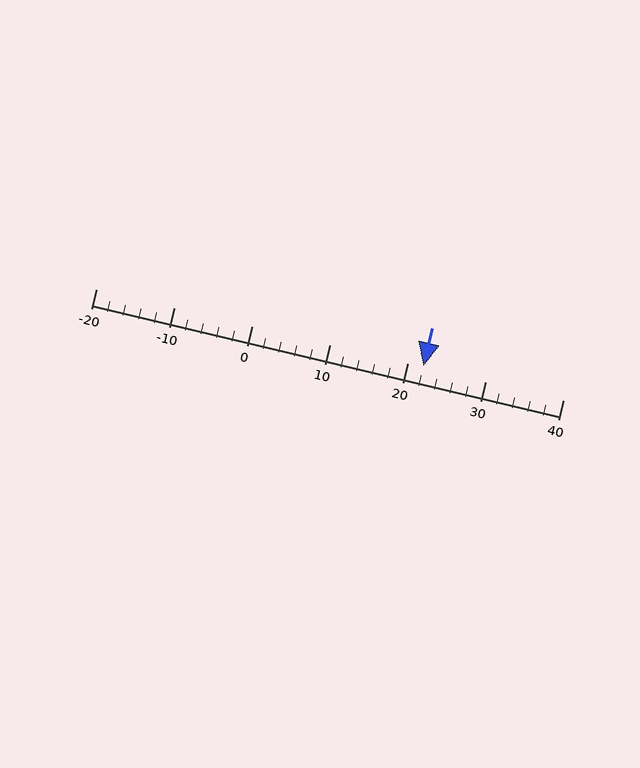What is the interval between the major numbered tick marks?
The major tick marks are spaced 10 units apart.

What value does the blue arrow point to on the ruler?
The blue arrow points to approximately 22.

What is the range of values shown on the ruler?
The ruler shows values from -20 to 40.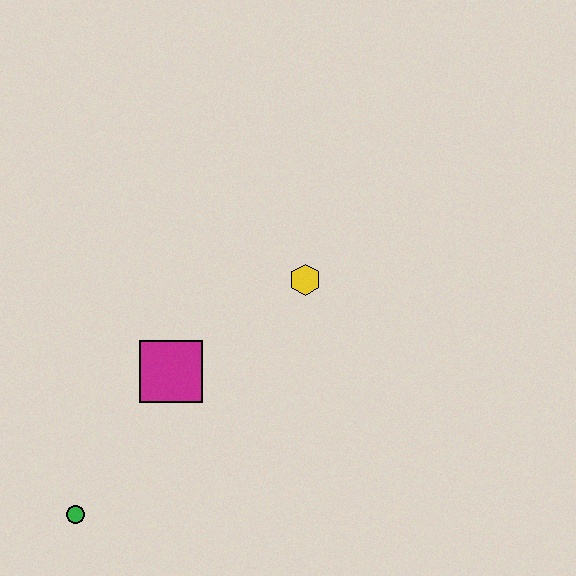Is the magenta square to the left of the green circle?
No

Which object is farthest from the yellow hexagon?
The green circle is farthest from the yellow hexagon.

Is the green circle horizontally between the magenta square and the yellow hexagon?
No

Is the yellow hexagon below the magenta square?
No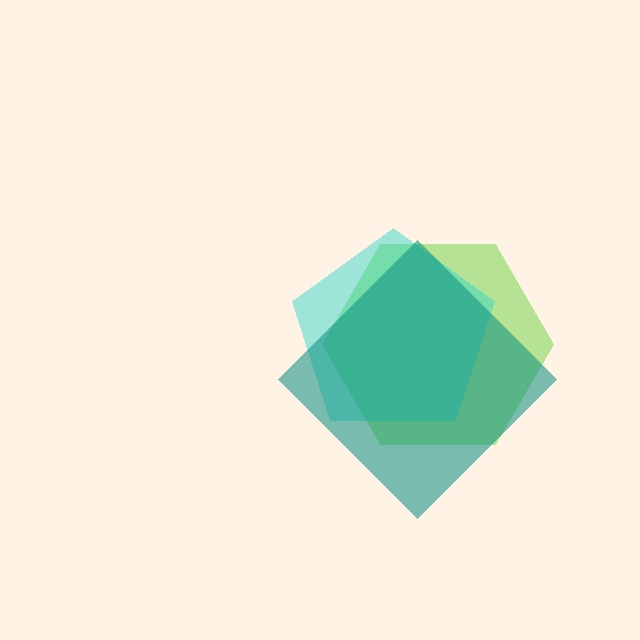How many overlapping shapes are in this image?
There are 3 overlapping shapes in the image.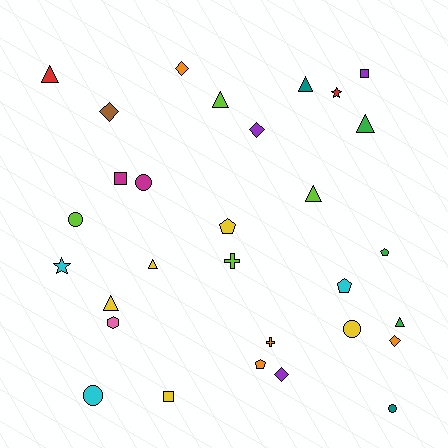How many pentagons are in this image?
There are 4 pentagons.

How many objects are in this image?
There are 30 objects.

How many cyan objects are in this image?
There are 3 cyan objects.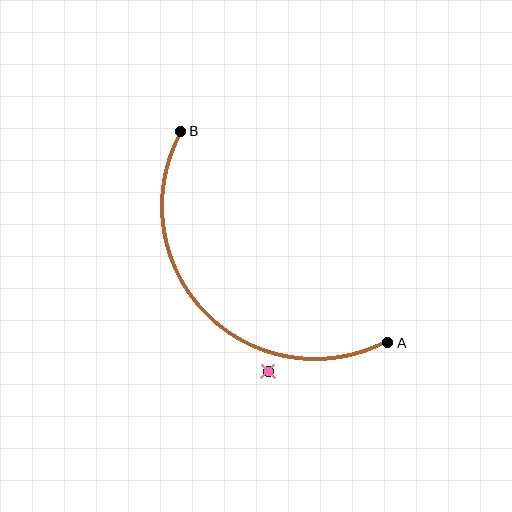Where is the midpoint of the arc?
The arc midpoint is the point on the curve farthest from the straight line joining A and B. It sits below and to the left of that line.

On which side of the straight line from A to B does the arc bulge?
The arc bulges below and to the left of the straight line connecting A and B.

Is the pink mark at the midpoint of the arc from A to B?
No — the pink mark does not lie on the arc at all. It sits slightly outside the curve.